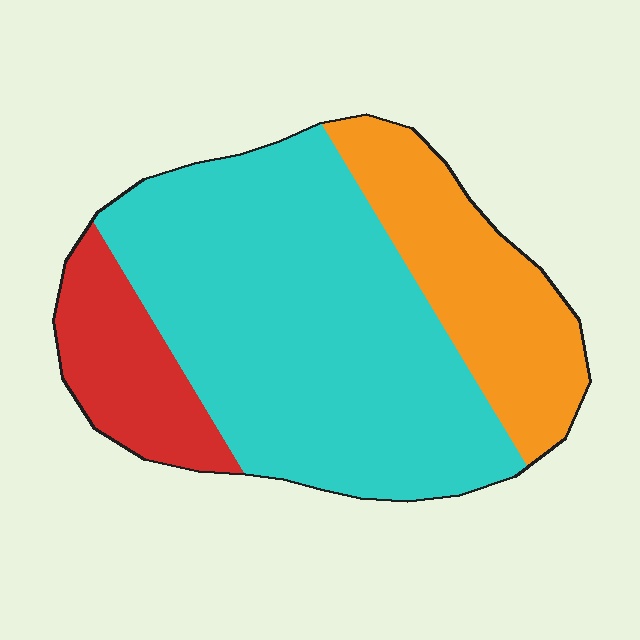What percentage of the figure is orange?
Orange covers 24% of the figure.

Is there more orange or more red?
Orange.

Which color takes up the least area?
Red, at roughly 15%.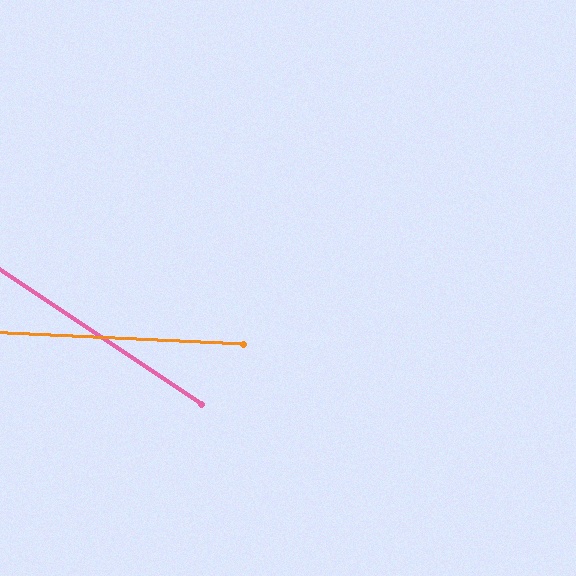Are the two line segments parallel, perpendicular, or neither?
Neither parallel nor perpendicular — they differ by about 31°.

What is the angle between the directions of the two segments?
Approximately 31 degrees.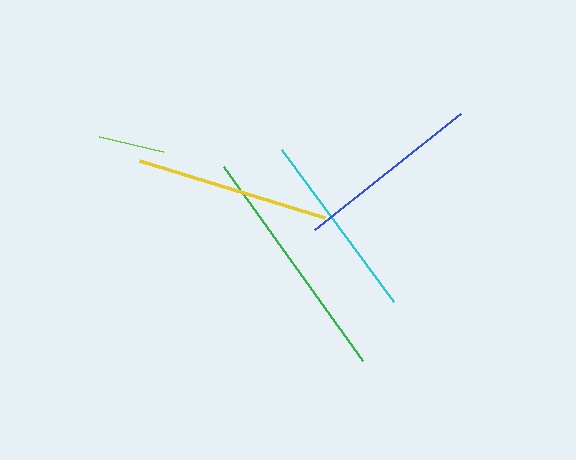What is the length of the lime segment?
The lime segment is approximately 65 pixels long.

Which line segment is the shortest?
The lime line is the shortest at approximately 65 pixels.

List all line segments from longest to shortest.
From longest to shortest: green, yellow, cyan, blue, lime.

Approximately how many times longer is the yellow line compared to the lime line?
The yellow line is approximately 3.0 times the length of the lime line.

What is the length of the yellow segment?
The yellow segment is approximately 193 pixels long.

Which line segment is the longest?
The green line is the longest at approximately 238 pixels.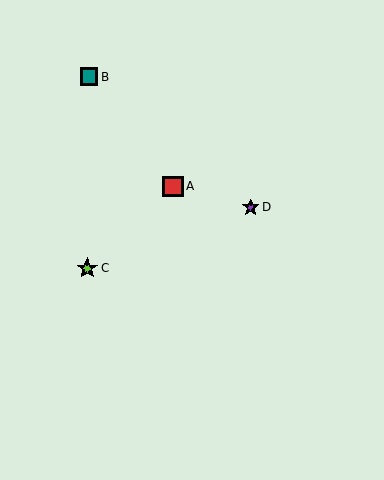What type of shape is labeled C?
Shape C is a lime star.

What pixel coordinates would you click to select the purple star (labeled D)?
Click at (251, 208) to select the purple star D.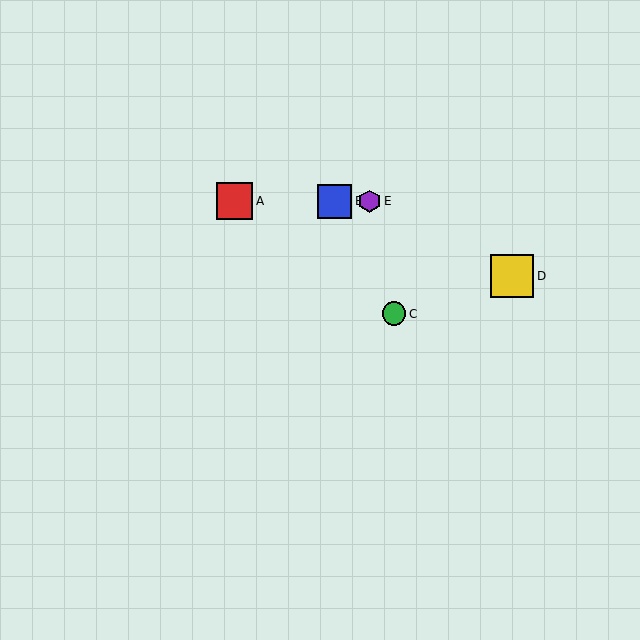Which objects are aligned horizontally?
Objects A, B, E are aligned horizontally.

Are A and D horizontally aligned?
No, A is at y≈201 and D is at y≈276.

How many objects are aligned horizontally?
3 objects (A, B, E) are aligned horizontally.